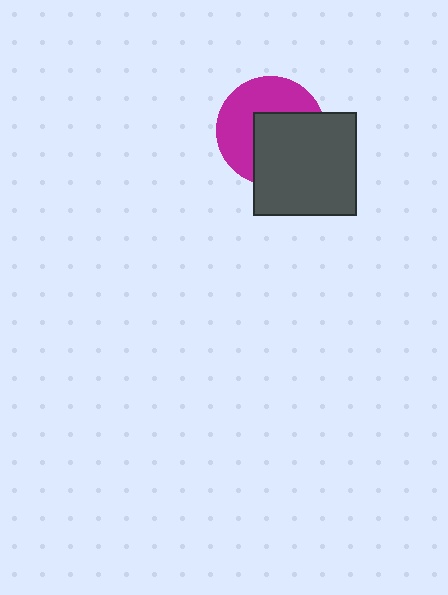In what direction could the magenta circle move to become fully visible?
The magenta circle could move toward the upper-left. That would shift it out from behind the dark gray square entirely.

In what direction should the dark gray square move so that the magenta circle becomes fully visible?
The dark gray square should move toward the lower-right. That is the shortest direction to clear the overlap and leave the magenta circle fully visible.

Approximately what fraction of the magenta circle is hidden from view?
Roughly 49% of the magenta circle is hidden behind the dark gray square.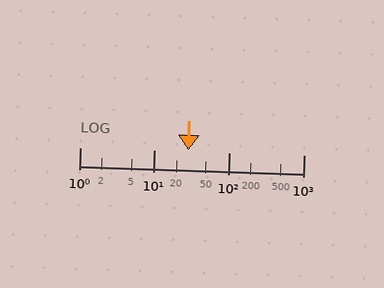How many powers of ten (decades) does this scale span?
The scale spans 3 decades, from 1 to 1000.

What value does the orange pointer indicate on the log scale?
The pointer indicates approximately 28.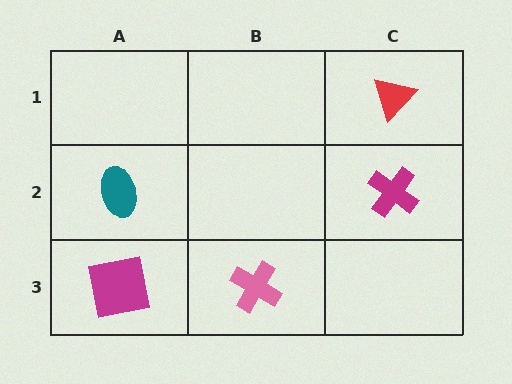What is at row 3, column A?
A magenta square.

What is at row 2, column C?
A magenta cross.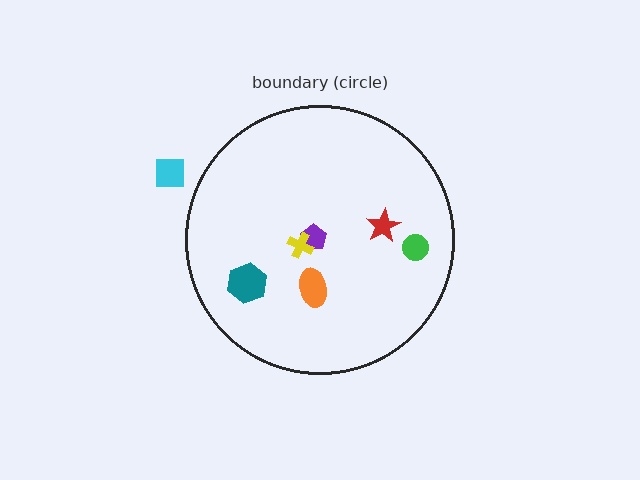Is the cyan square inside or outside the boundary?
Outside.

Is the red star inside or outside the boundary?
Inside.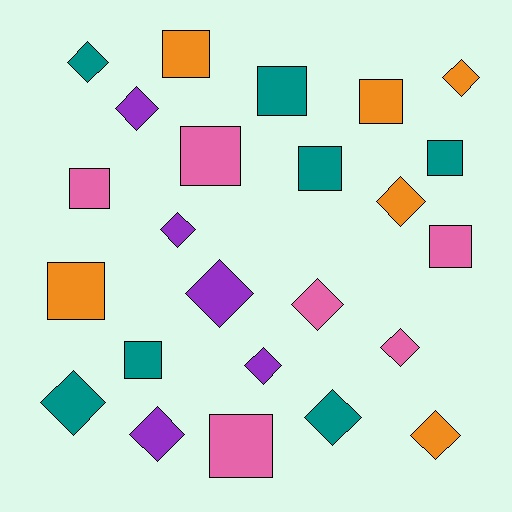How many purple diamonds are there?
There are 5 purple diamonds.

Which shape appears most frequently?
Diamond, with 13 objects.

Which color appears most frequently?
Teal, with 7 objects.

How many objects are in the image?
There are 24 objects.